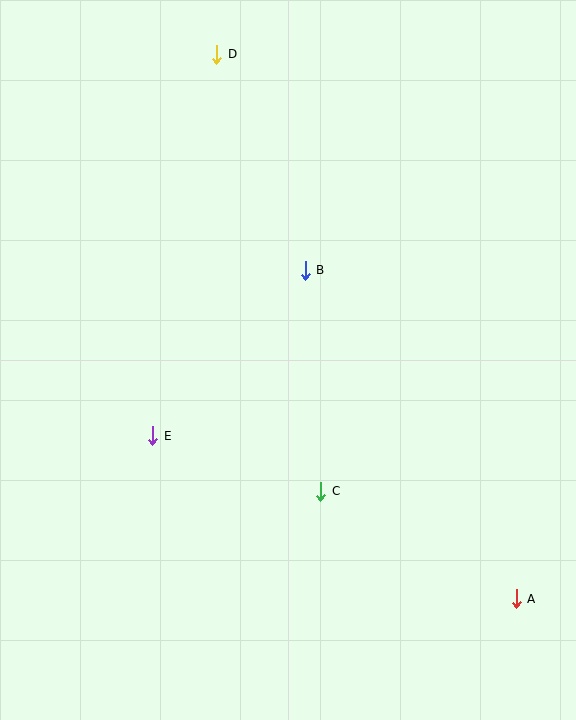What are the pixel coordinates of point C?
Point C is at (321, 491).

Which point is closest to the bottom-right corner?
Point A is closest to the bottom-right corner.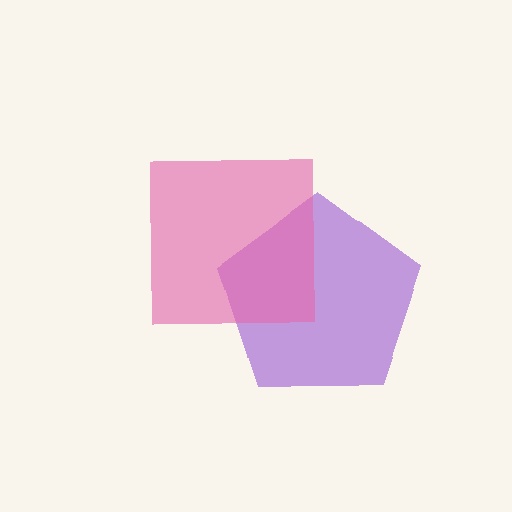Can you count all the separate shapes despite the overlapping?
Yes, there are 2 separate shapes.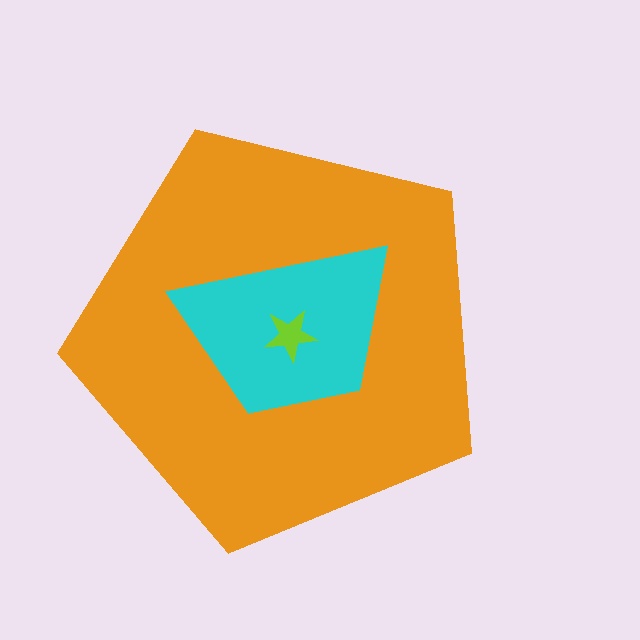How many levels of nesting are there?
3.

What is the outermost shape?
The orange pentagon.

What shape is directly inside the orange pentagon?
The cyan trapezoid.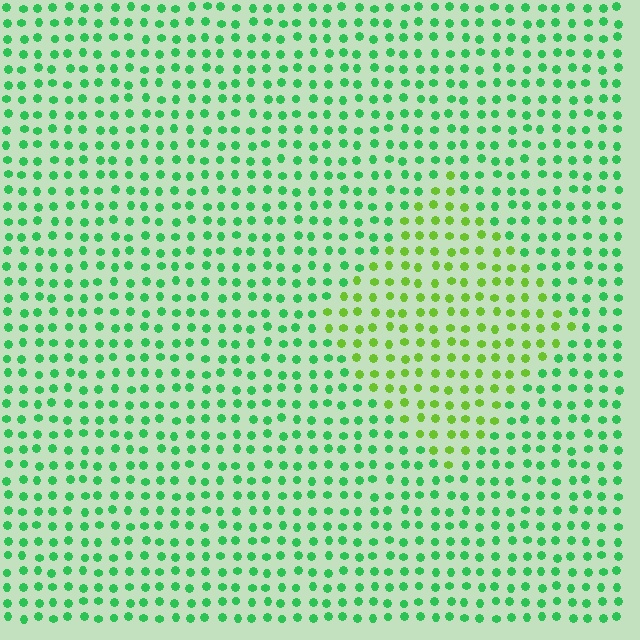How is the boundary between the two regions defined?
The boundary is defined purely by a slight shift in hue (about 40 degrees). Spacing, size, and orientation are identical on both sides.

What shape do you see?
I see a diamond.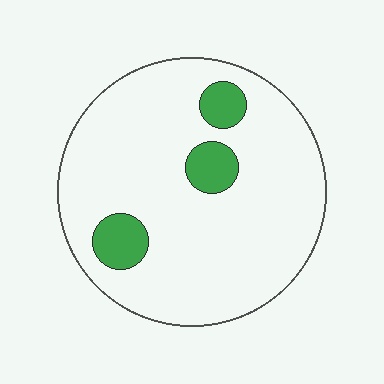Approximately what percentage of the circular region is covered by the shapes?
Approximately 10%.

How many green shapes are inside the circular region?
3.